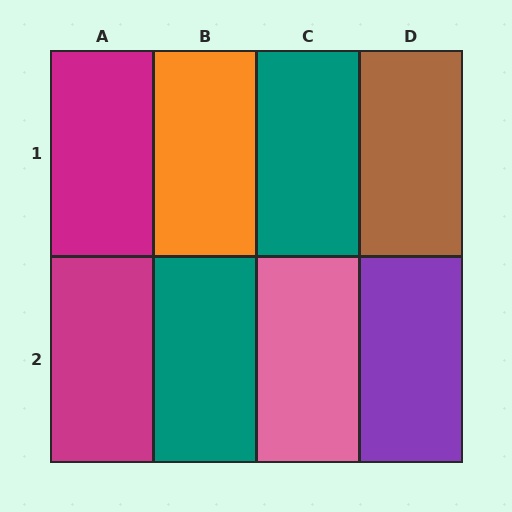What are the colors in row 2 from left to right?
Magenta, teal, pink, purple.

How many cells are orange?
1 cell is orange.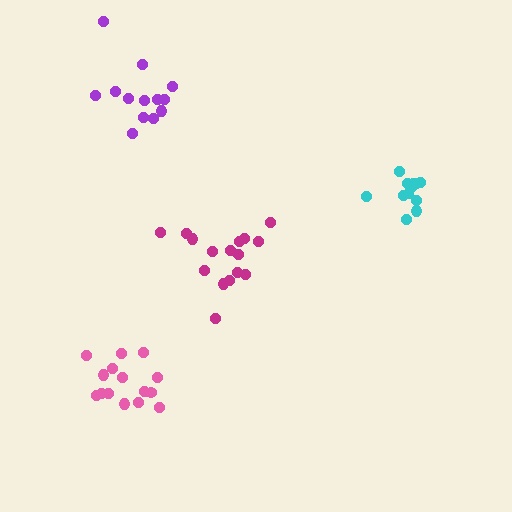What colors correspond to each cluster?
The clusters are colored: magenta, purple, pink, cyan.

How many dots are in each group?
Group 1: 16 dots, Group 2: 13 dots, Group 3: 15 dots, Group 4: 12 dots (56 total).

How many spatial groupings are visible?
There are 4 spatial groupings.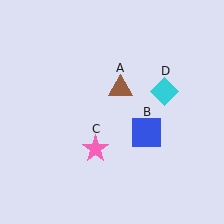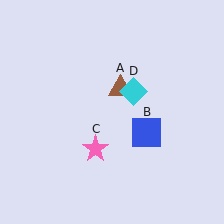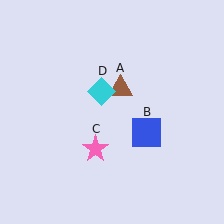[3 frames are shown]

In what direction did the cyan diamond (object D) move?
The cyan diamond (object D) moved left.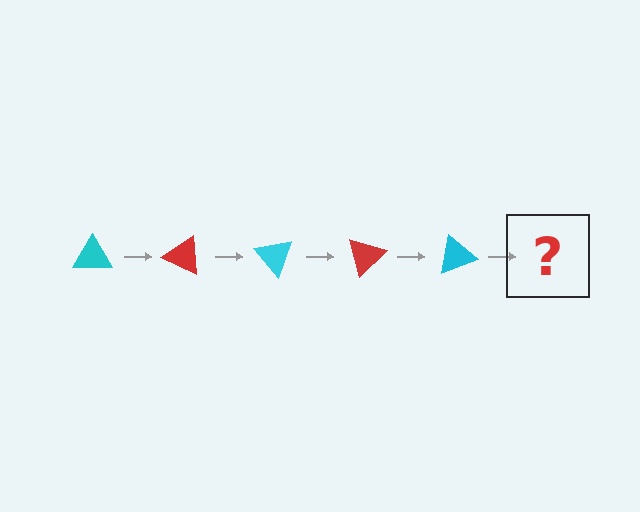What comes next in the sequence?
The next element should be a red triangle, rotated 125 degrees from the start.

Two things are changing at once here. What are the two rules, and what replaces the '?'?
The two rules are that it rotates 25 degrees each step and the color cycles through cyan and red. The '?' should be a red triangle, rotated 125 degrees from the start.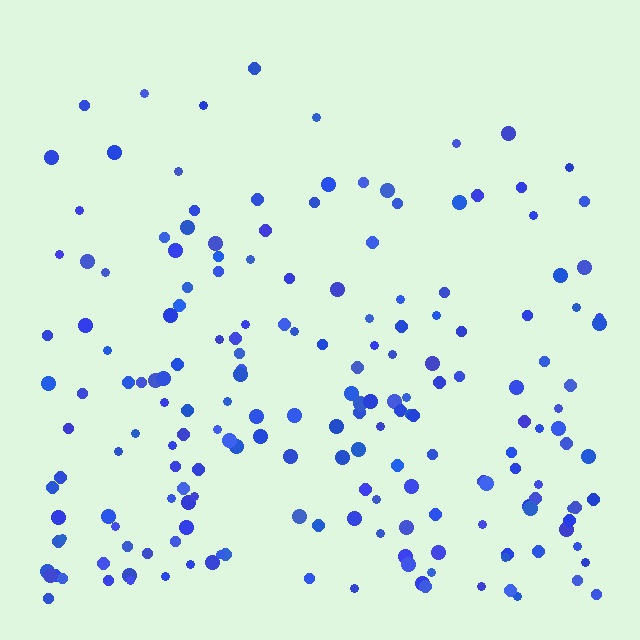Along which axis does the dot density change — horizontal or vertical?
Vertical.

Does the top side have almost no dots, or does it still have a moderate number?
Still a moderate number, just noticeably fewer than the bottom.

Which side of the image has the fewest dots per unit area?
The top.